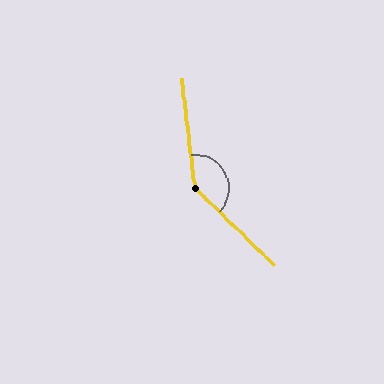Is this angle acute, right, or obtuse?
It is obtuse.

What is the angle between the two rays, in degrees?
Approximately 142 degrees.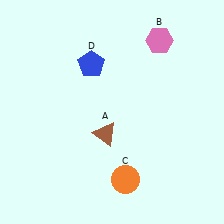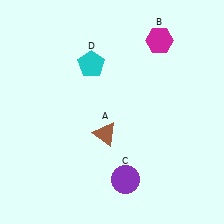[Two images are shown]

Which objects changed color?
B changed from pink to magenta. C changed from orange to purple. D changed from blue to cyan.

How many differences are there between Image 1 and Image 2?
There are 3 differences between the two images.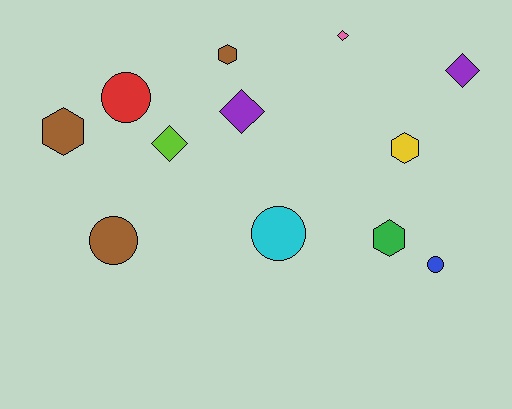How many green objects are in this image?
There is 1 green object.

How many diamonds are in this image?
There are 4 diamonds.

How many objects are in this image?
There are 12 objects.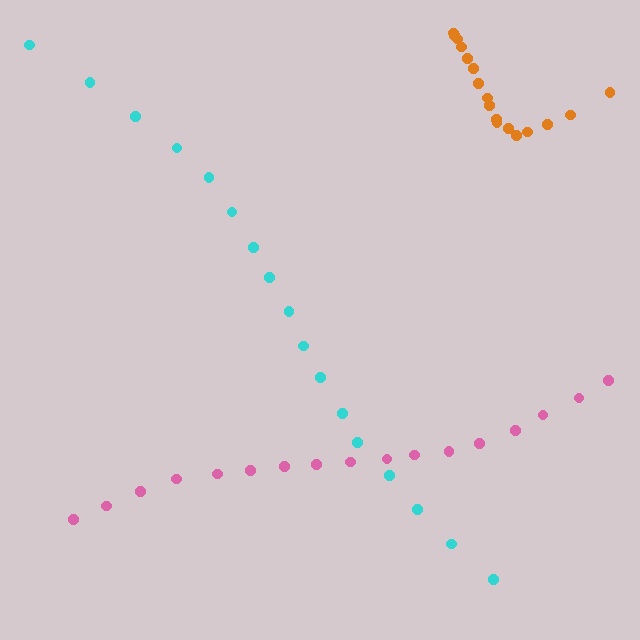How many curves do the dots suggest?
There are 3 distinct paths.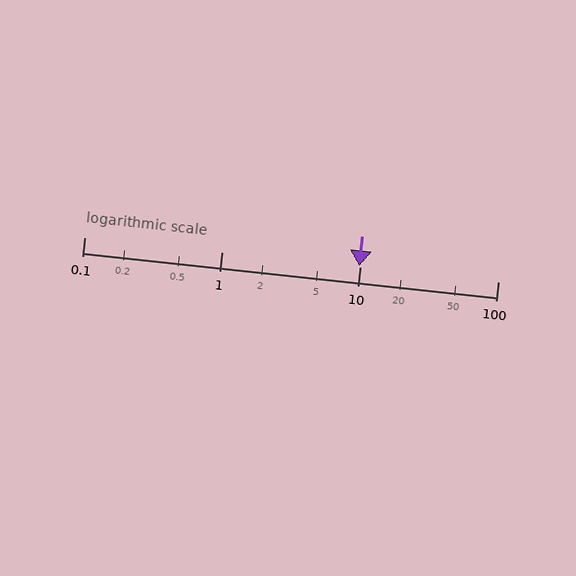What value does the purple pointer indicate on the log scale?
The pointer indicates approximately 9.8.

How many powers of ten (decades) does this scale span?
The scale spans 3 decades, from 0.1 to 100.